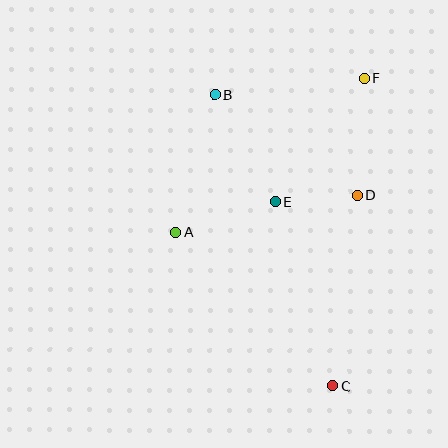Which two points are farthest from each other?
Points B and C are farthest from each other.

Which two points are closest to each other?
Points D and E are closest to each other.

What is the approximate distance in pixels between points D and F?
The distance between D and F is approximately 117 pixels.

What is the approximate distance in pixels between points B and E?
The distance between B and E is approximately 123 pixels.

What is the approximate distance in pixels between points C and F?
The distance between C and F is approximately 310 pixels.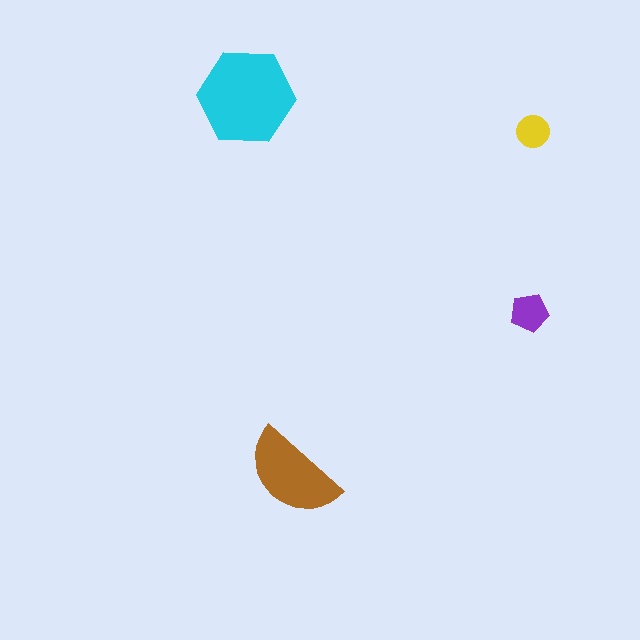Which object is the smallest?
The yellow circle.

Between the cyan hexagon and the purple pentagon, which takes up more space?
The cyan hexagon.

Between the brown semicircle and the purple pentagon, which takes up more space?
The brown semicircle.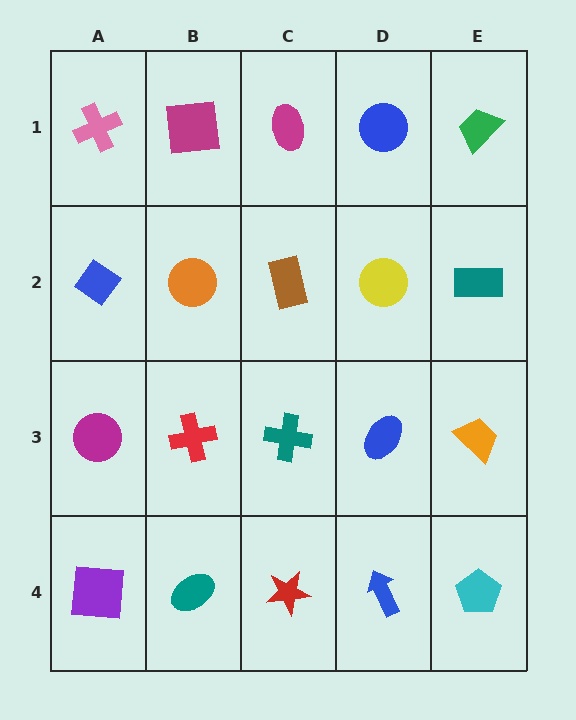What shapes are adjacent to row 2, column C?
A magenta ellipse (row 1, column C), a teal cross (row 3, column C), an orange circle (row 2, column B), a yellow circle (row 2, column D).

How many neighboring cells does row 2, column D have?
4.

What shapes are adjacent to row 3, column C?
A brown rectangle (row 2, column C), a red star (row 4, column C), a red cross (row 3, column B), a blue ellipse (row 3, column D).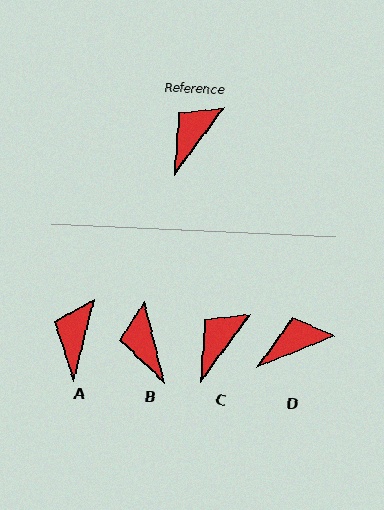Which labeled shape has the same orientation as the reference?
C.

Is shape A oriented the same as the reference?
No, it is off by about 22 degrees.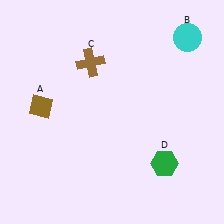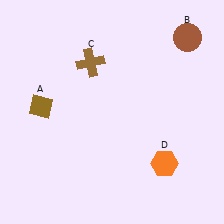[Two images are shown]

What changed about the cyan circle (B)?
In Image 1, B is cyan. In Image 2, it changed to brown.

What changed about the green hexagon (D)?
In Image 1, D is green. In Image 2, it changed to orange.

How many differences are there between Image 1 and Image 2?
There are 2 differences between the two images.